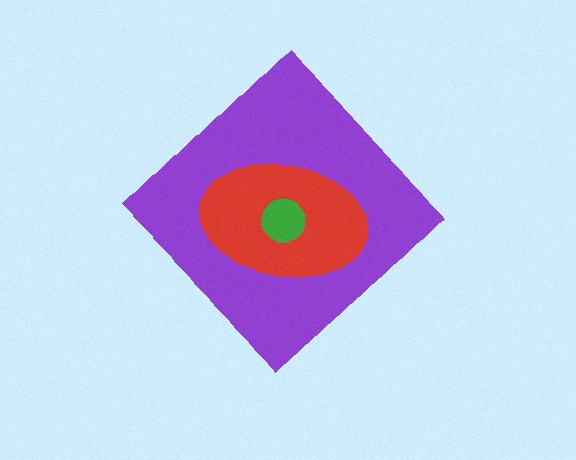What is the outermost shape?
The purple diamond.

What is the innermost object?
The green circle.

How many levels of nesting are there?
3.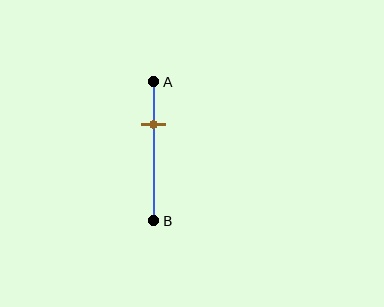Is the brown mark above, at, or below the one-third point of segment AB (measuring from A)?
The brown mark is approximately at the one-third point of segment AB.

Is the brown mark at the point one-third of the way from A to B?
Yes, the mark is approximately at the one-third point.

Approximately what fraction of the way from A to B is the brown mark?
The brown mark is approximately 30% of the way from A to B.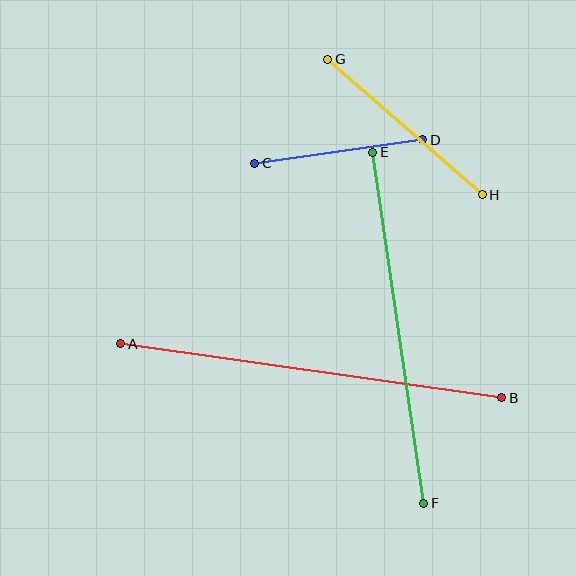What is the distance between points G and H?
The distance is approximately 206 pixels.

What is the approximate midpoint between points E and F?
The midpoint is at approximately (398, 328) pixels.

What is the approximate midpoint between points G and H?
The midpoint is at approximately (405, 127) pixels.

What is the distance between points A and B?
The distance is approximately 385 pixels.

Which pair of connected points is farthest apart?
Points A and B are farthest apart.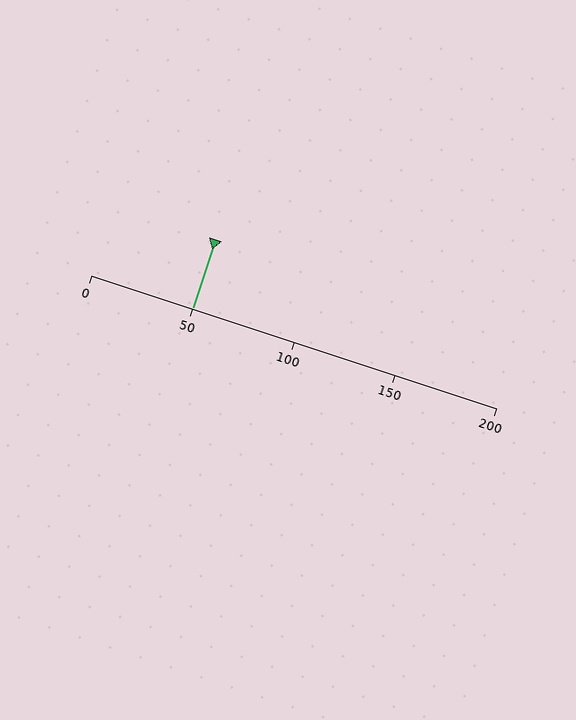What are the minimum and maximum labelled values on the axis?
The axis runs from 0 to 200.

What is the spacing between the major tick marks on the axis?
The major ticks are spaced 50 apart.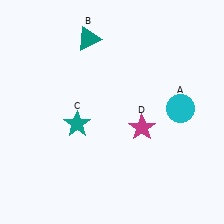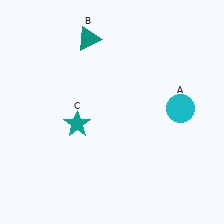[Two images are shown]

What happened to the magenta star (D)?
The magenta star (D) was removed in Image 2. It was in the bottom-right area of Image 1.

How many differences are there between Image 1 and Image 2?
There is 1 difference between the two images.